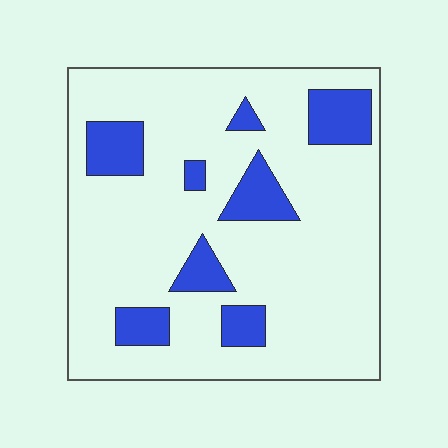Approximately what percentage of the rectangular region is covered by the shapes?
Approximately 20%.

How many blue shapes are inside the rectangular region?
8.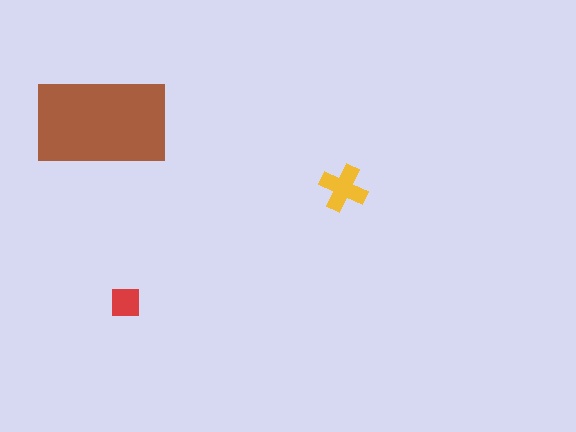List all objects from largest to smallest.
The brown rectangle, the yellow cross, the red square.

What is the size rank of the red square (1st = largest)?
3rd.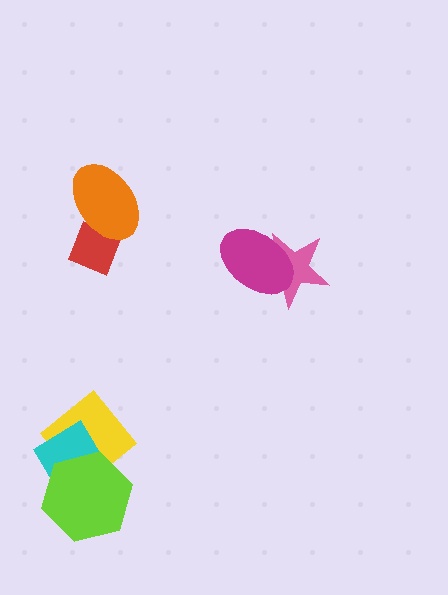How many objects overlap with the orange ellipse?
1 object overlaps with the orange ellipse.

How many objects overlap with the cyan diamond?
2 objects overlap with the cyan diamond.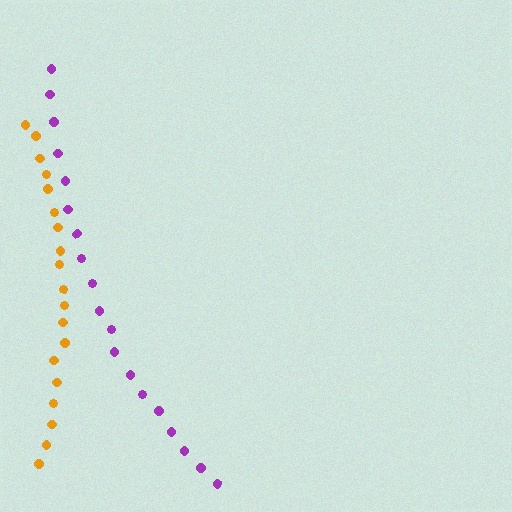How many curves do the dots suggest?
There are 2 distinct paths.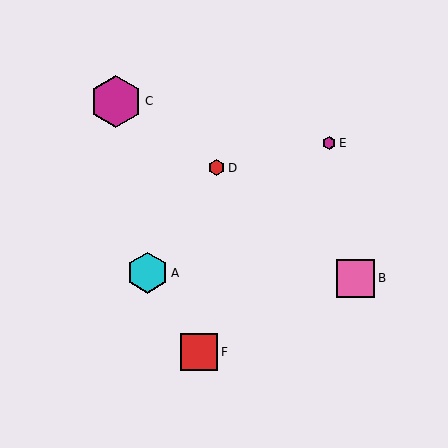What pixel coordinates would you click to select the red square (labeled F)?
Click at (199, 352) to select the red square F.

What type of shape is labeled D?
Shape D is a red hexagon.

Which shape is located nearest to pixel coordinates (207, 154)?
The red hexagon (labeled D) at (216, 168) is nearest to that location.